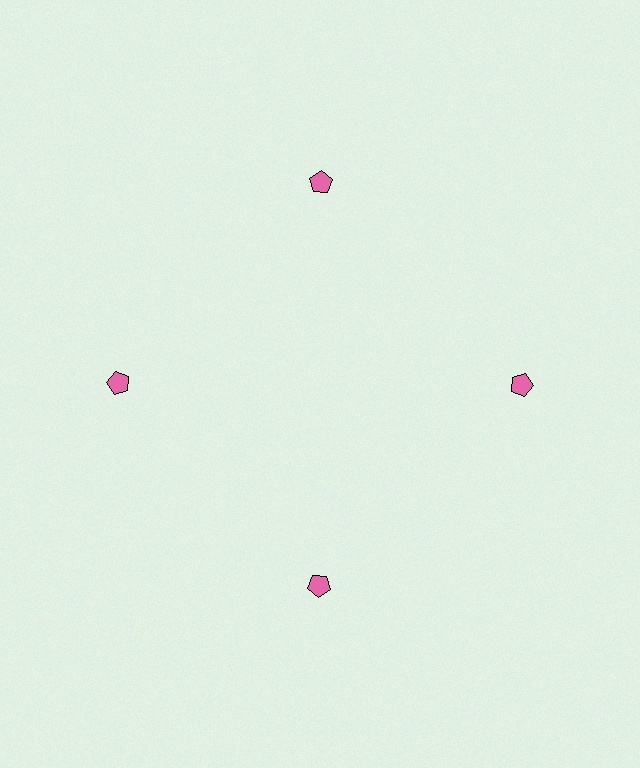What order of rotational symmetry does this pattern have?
This pattern has 4-fold rotational symmetry.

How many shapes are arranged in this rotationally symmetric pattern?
There are 4 shapes, arranged in 4 groups of 1.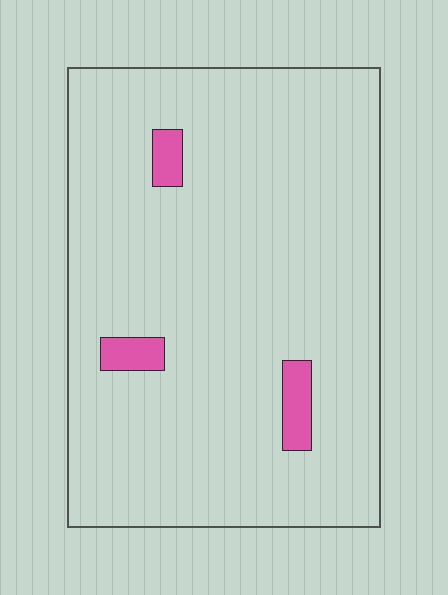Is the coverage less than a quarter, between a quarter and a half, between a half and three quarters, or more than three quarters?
Less than a quarter.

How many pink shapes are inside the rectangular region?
3.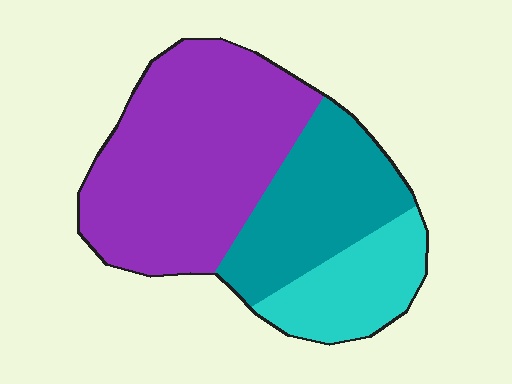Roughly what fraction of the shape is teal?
Teal covers 28% of the shape.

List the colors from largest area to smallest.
From largest to smallest: purple, teal, cyan.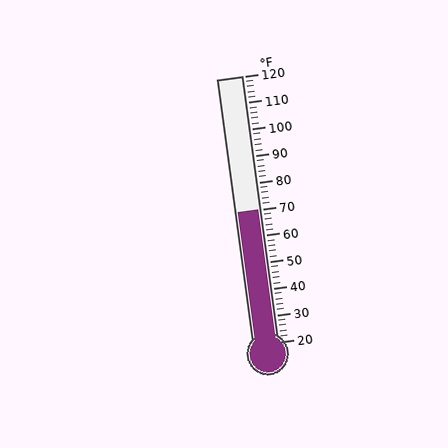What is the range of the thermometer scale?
The thermometer scale ranges from 20°F to 120°F.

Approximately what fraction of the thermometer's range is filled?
The thermometer is filled to approximately 50% of its range.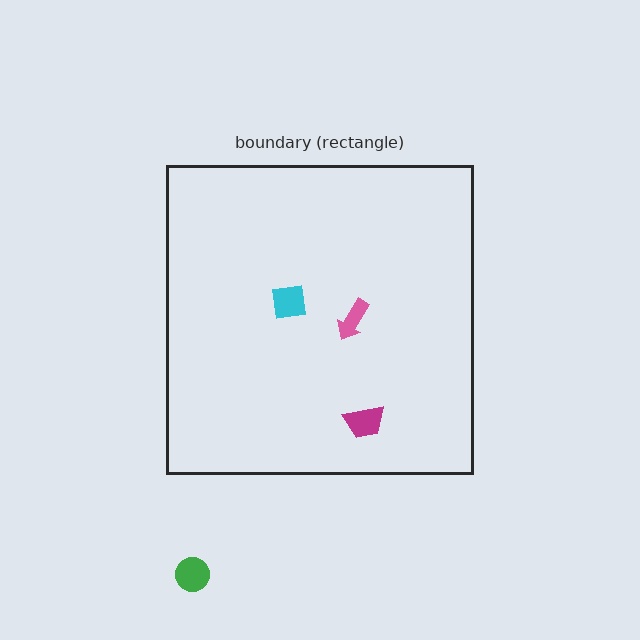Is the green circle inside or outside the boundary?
Outside.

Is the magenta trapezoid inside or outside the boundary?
Inside.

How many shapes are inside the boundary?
3 inside, 1 outside.